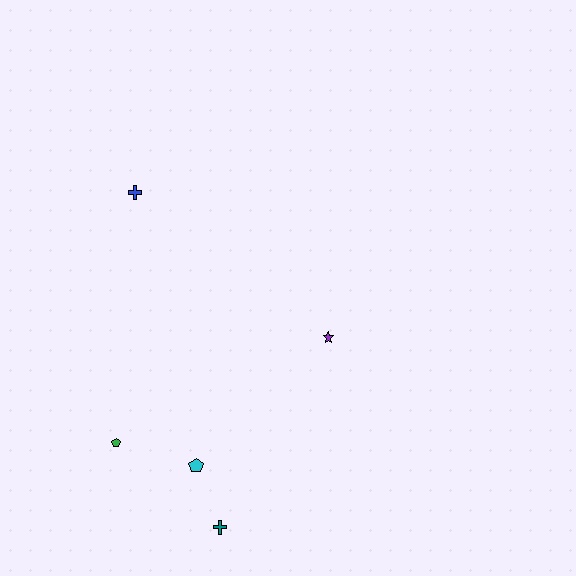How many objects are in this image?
There are 5 objects.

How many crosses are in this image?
There are 2 crosses.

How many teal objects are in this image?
There is 1 teal object.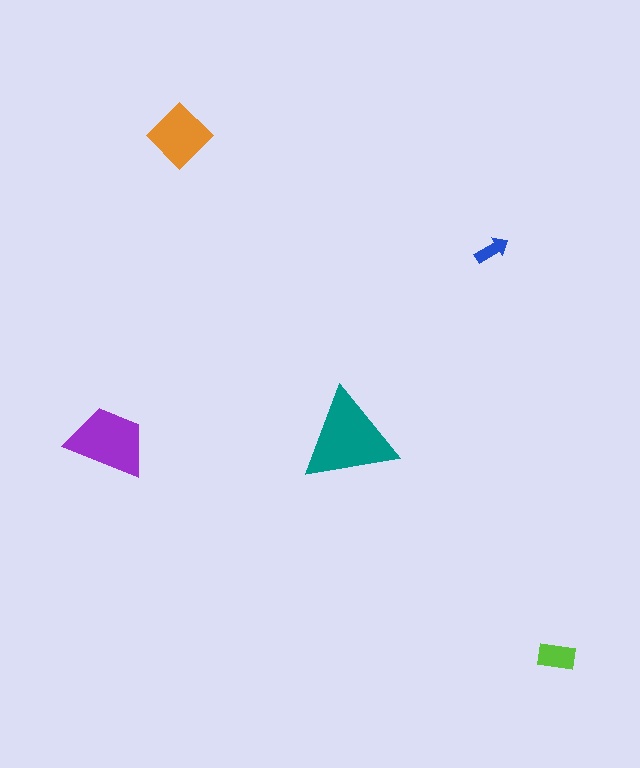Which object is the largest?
The teal triangle.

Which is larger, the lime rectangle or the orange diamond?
The orange diamond.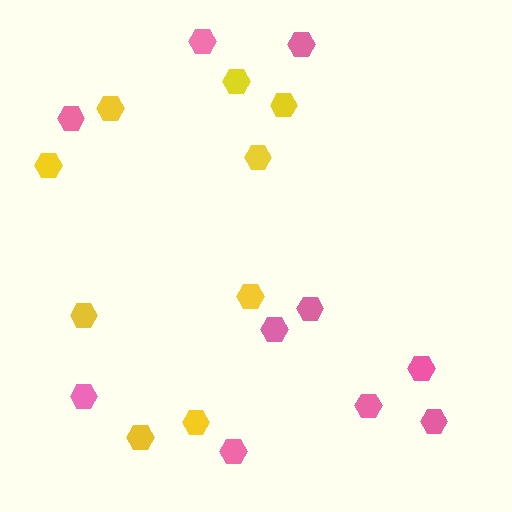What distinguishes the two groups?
There are 2 groups: one group of yellow hexagons (9) and one group of pink hexagons (10).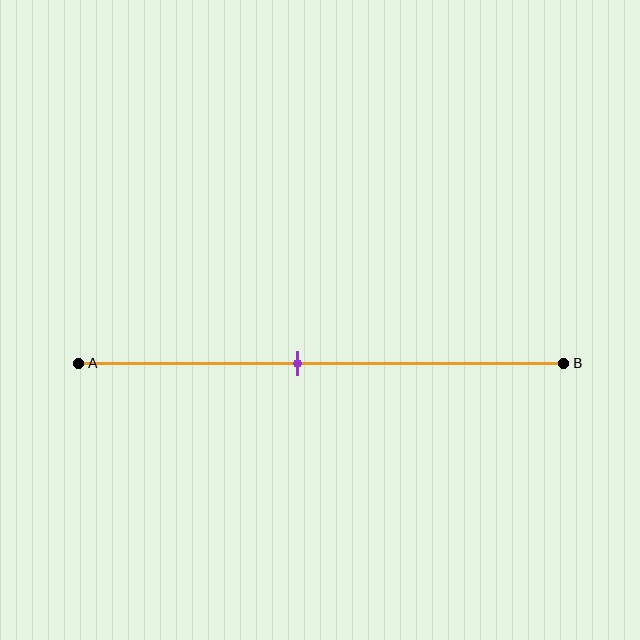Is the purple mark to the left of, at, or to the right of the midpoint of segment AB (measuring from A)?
The purple mark is to the left of the midpoint of segment AB.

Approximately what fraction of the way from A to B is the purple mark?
The purple mark is approximately 45% of the way from A to B.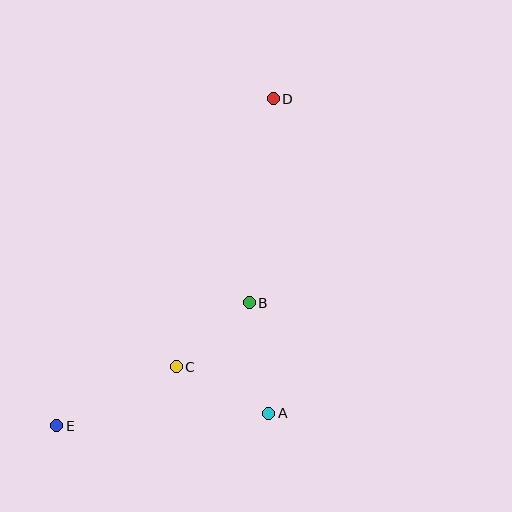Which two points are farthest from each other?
Points D and E are farthest from each other.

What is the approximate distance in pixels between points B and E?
The distance between B and E is approximately 229 pixels.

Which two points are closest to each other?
Points B and C are closest to each other.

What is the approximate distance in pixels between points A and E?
The distance between A and E is approximately 212 pixels.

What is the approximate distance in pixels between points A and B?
The distance between A and B is approximately 112 pixels.